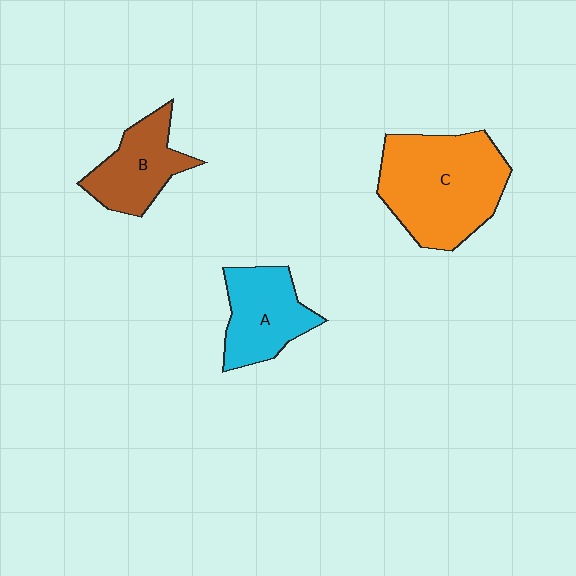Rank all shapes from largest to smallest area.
From largest to smallest: C (orange), A (cyan), B (brown).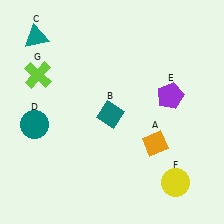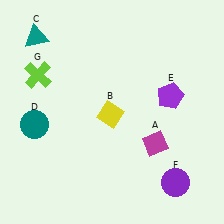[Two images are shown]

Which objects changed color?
A changed from orange to magenta. B changed from teal to yellow. F changed from yellow to purple.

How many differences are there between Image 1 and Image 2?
There are 3 differences between the two images.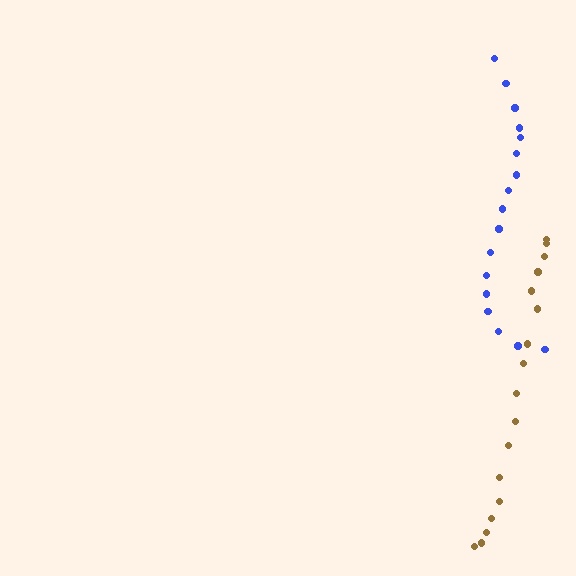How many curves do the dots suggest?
There are 2 distinct paths.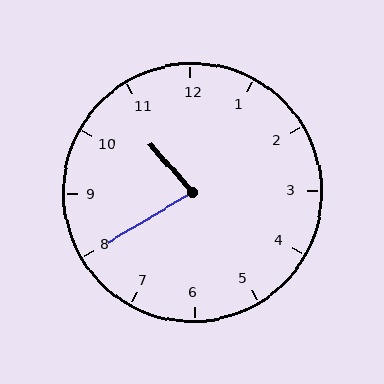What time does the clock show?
10:40.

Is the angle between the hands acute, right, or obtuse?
It is acute.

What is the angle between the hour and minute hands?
Approximately 80 degrees.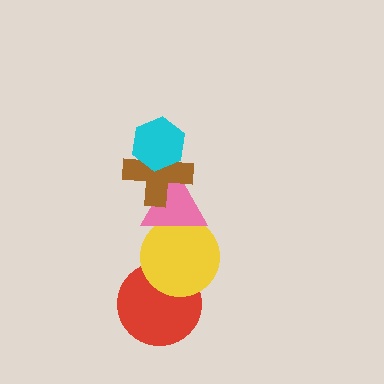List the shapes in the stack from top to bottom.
From top to bottom: the cyan hexagon, the brown cross, the pink triangle, the yellow circle, the red circle.